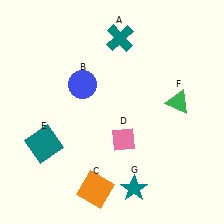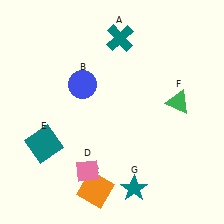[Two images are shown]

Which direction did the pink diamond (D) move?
The pink diamond (D) moved left.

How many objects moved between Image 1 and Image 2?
1 object moved between the two images.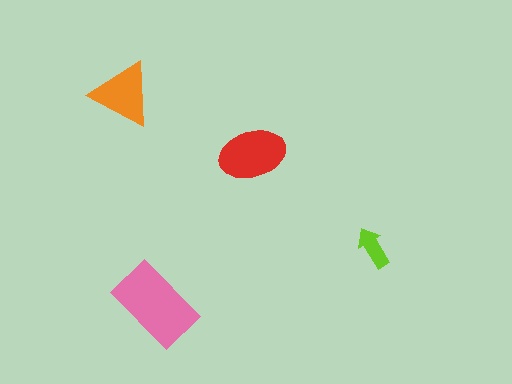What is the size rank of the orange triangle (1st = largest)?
3rd.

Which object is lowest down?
The pink rectangle is bottommost.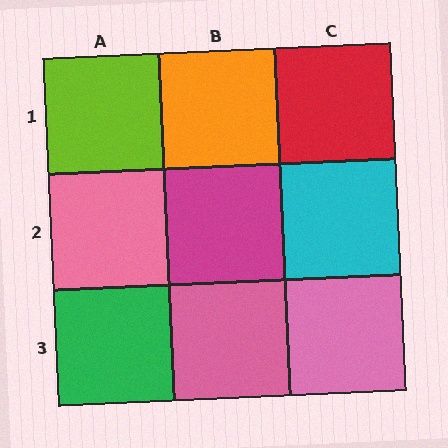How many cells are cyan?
1 cell is cyan.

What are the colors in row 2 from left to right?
Pink, magenta, cyan.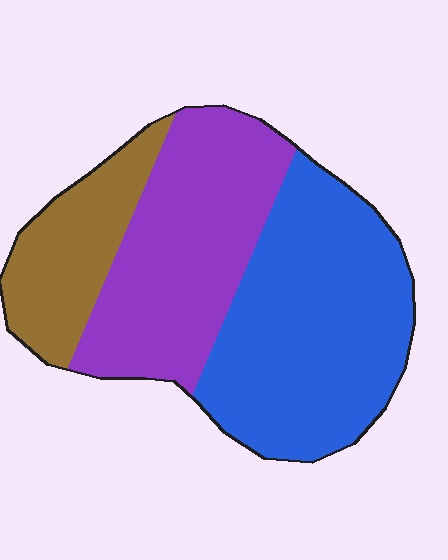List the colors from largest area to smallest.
From largest to smallest: blue, purple, brown.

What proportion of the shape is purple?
Purple takes up about three eighths (3/8) of the shape.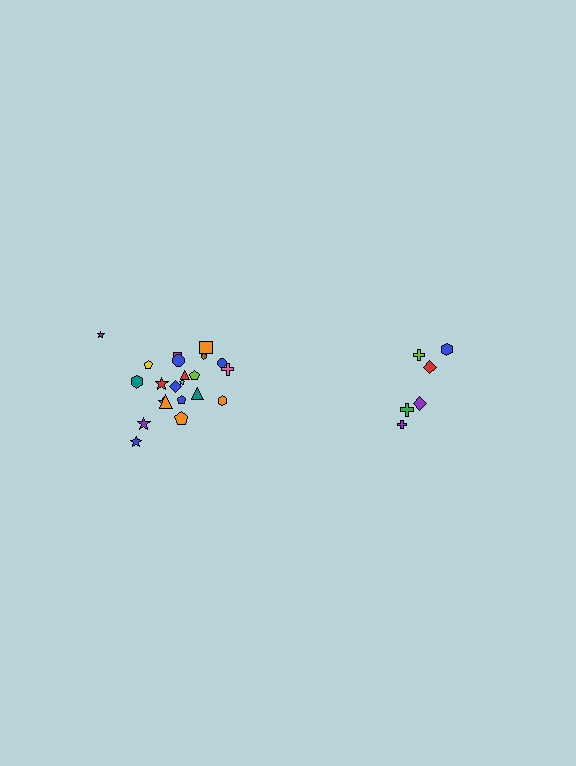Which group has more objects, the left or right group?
The left group.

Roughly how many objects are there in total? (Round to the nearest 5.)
Roughly 30 objects in total.